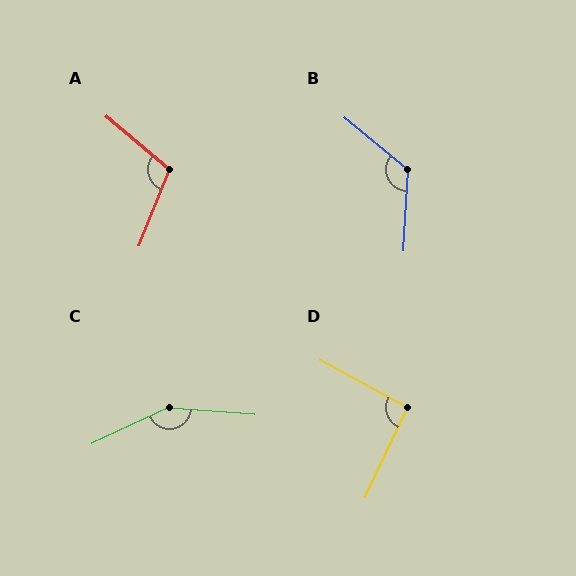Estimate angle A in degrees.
Approximately 108 degrees.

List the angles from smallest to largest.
D (94°), A (108°), B (127°), C (151°).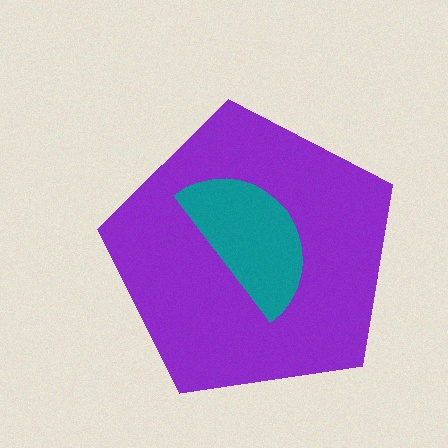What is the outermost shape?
The purple pentagon.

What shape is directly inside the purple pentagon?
The teal semicircle.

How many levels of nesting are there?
2.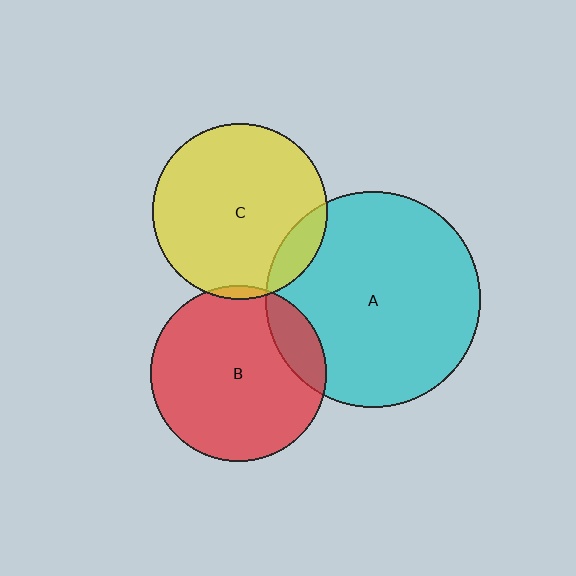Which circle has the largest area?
Circle A (cyan).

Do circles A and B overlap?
Yes.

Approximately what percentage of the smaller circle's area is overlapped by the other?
Approximately 15%.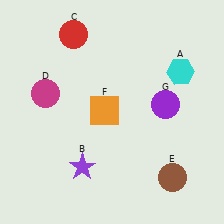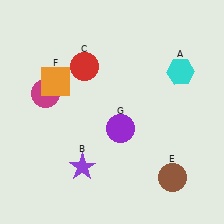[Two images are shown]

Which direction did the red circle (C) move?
The red circle (C) moved down.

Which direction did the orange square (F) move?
The orange square (F) moved left.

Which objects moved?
The objects that moved are: the red circle (C), the orange square (F), the purple circle (G).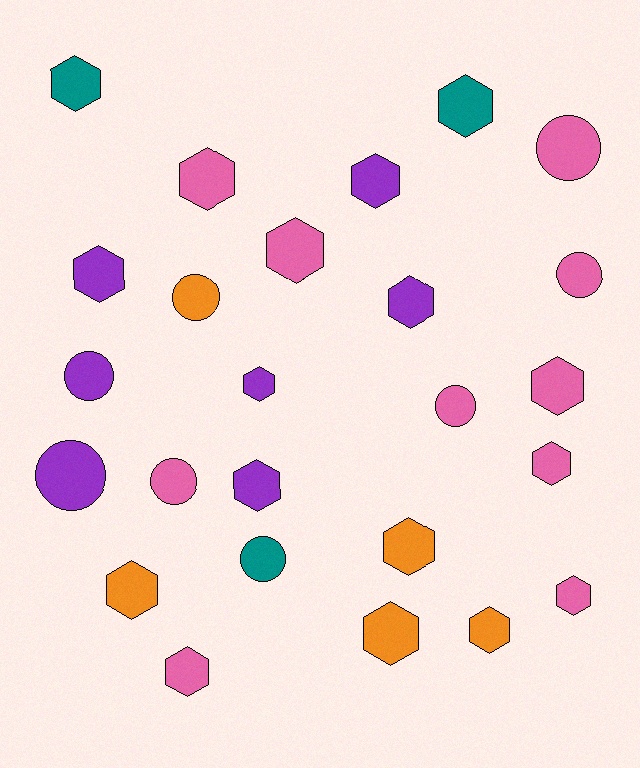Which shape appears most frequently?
Hexagon, with 17 objects.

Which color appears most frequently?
Pink, with 10 objects.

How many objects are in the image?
There are 25 objects.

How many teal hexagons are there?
There are 2 teal hexagons.